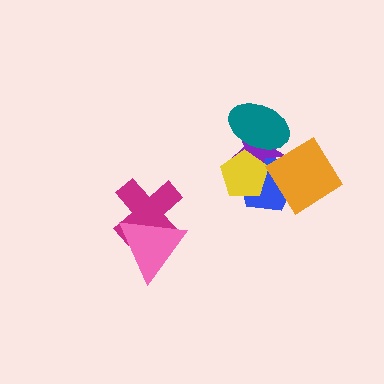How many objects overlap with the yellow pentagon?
3 objects overlap with the yellow pentagon.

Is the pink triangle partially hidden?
No, no other shape covers it.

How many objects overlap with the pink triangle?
1 object overlaps with the pink triangle.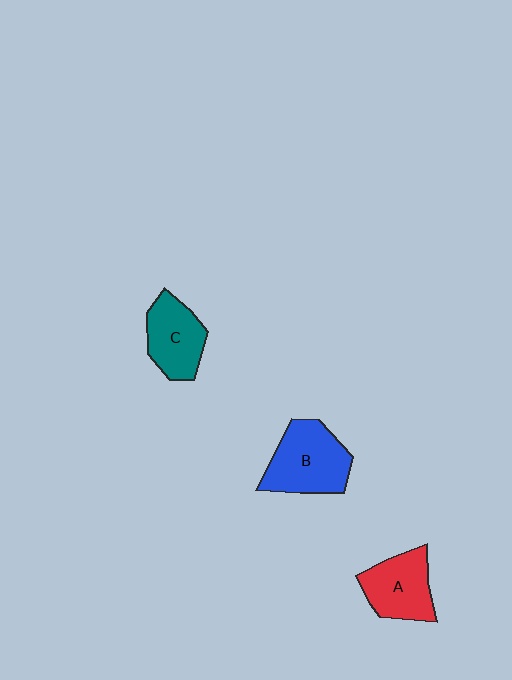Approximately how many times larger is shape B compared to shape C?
Approximately 1.3 times.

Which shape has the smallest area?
Shape C (teal).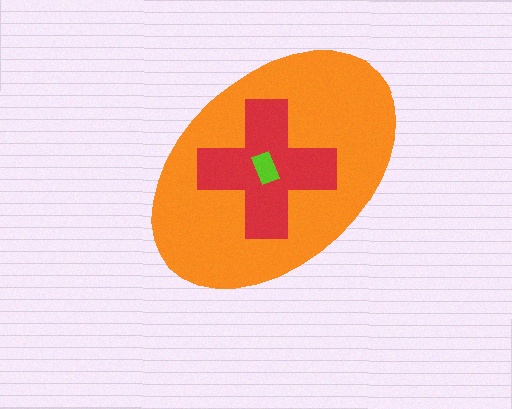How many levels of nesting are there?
3.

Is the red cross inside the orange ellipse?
Yes.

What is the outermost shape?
The orange ellipse.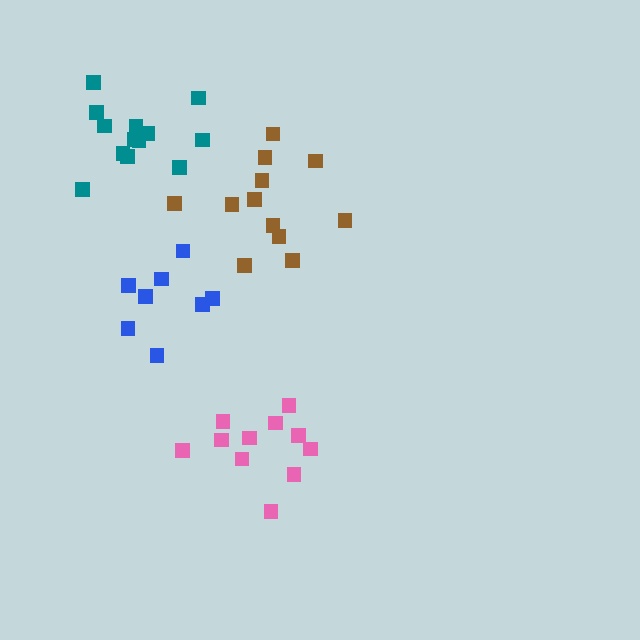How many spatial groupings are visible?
There are 4 spatial groupings.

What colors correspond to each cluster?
The clusters are colored: pink, brown, blue, teal.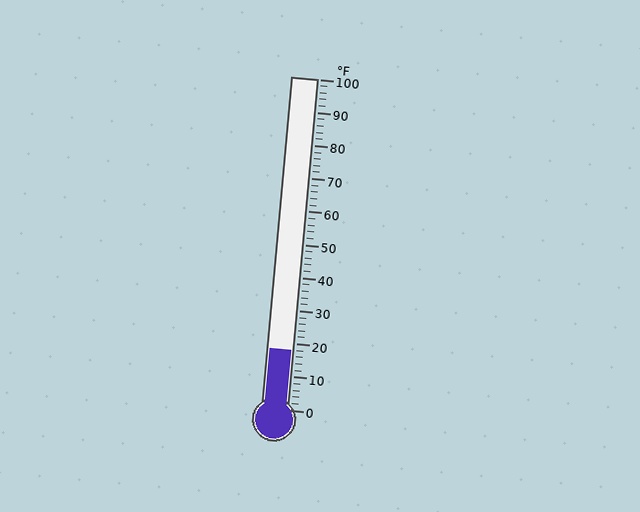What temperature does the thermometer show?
The thermometer shows approximately 18°F.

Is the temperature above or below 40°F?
The temperature is below 40°F.